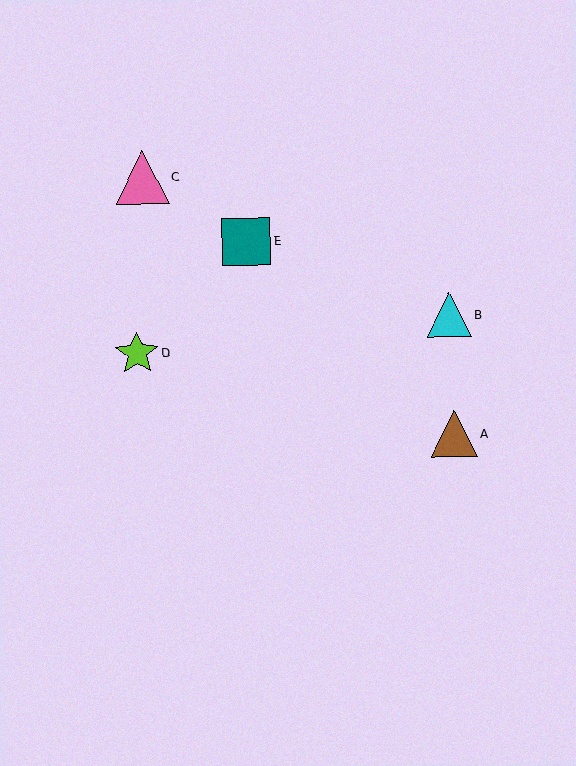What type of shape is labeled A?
Shape A is a brown triangle.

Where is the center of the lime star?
The center of the lime star is at (137, 353).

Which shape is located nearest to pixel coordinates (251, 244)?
The teal square (labeled E) at (246, 242) is nearest to that location.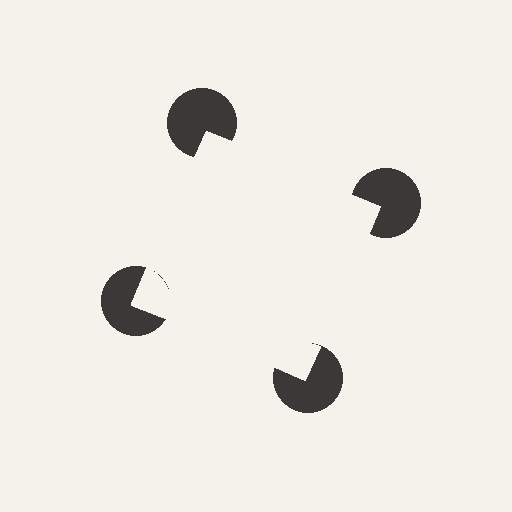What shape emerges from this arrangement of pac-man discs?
An illusory square — its edges are inferred from the aligned wedge cuts in the pac-man discs, not physically drawn.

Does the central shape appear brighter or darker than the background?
It typically appears slightly brighter than the background, even though no actual brightness change is drawn.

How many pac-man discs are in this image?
There are 4 — one at each vertex of the illusory square.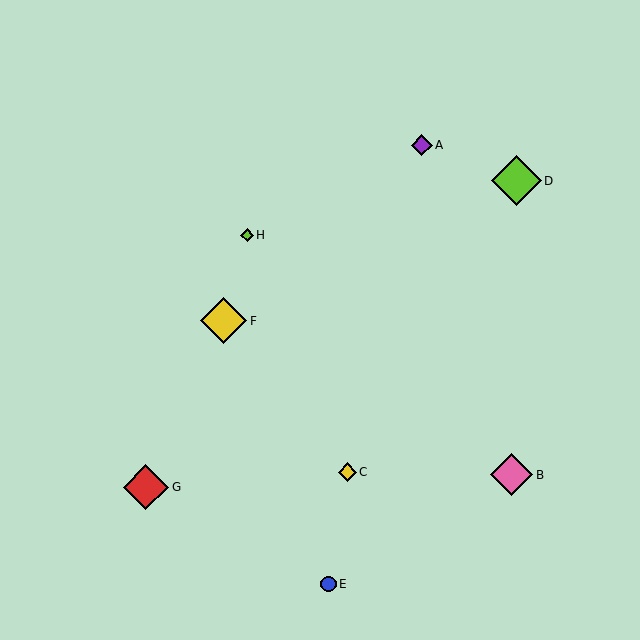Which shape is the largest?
The lime diamond (labeled D) is the largest.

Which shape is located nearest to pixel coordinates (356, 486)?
The yellow diamond (labeled C) at (347, 472) is nearest to that location.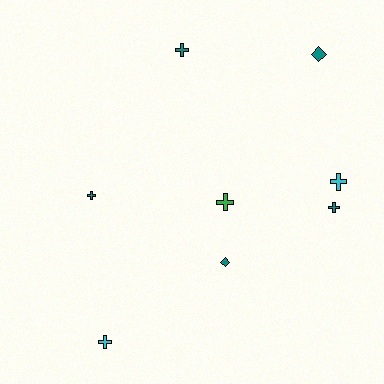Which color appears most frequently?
Teal, with 5 objects.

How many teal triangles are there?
There are no teal triangles.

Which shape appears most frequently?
Cross, with 6 objects.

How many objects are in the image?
There are 8 objects.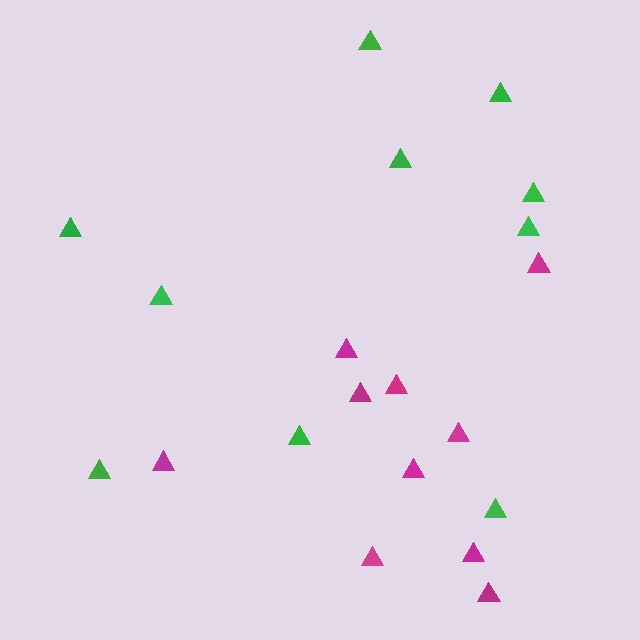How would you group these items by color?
There are 2 groups: one group of magenta triangles (10) and one group of green triangles (10).